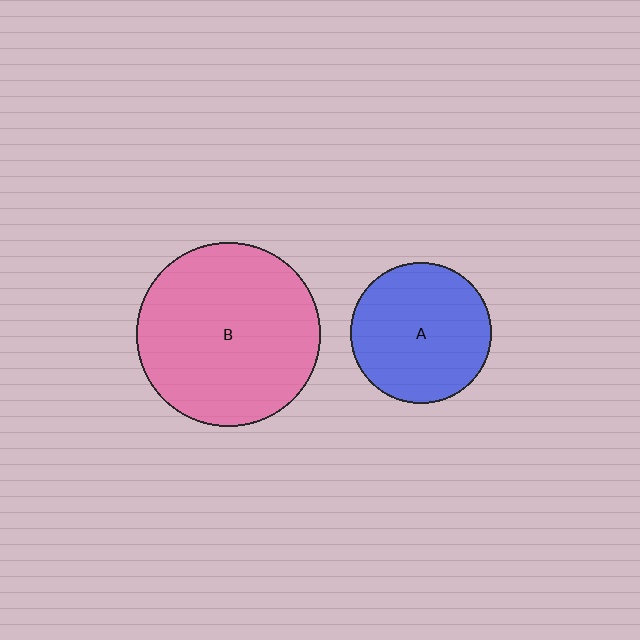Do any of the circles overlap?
No, none of the circles overlap.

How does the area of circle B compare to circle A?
Approximately 1.7 times.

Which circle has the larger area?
Circle B (pink).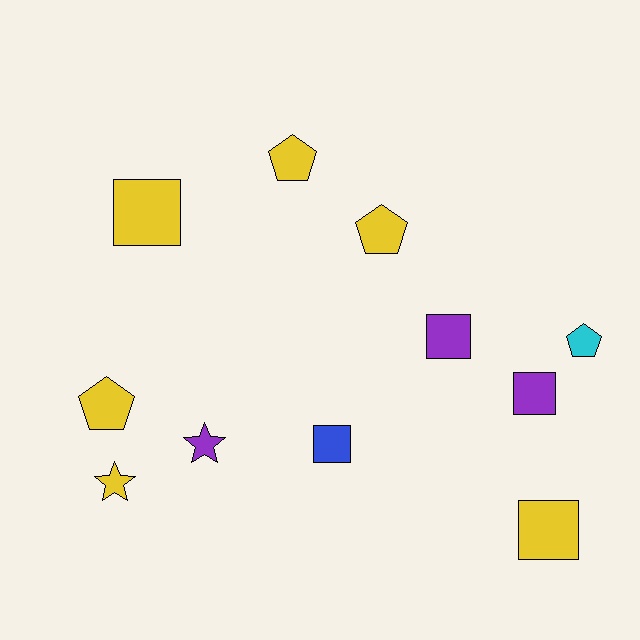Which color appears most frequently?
Yellow, with 6 objects.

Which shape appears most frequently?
Square, with 5 objects.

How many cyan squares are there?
There are no cyan squares.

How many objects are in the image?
There are 11 objects.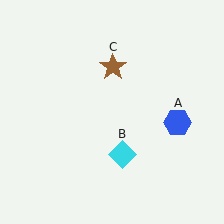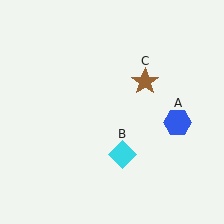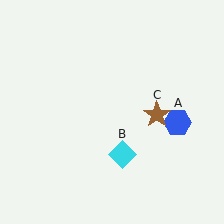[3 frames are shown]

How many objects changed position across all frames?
1 object changed position: brown star (object C).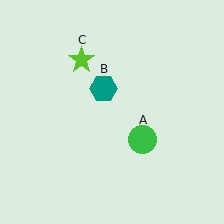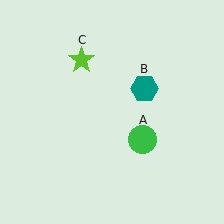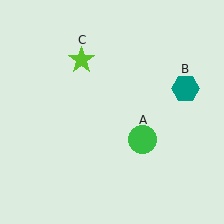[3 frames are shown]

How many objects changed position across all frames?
1 object changed position: teal hexagon (object B).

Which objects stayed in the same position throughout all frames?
Green circle (object A) and lime star (object C) remained stationary.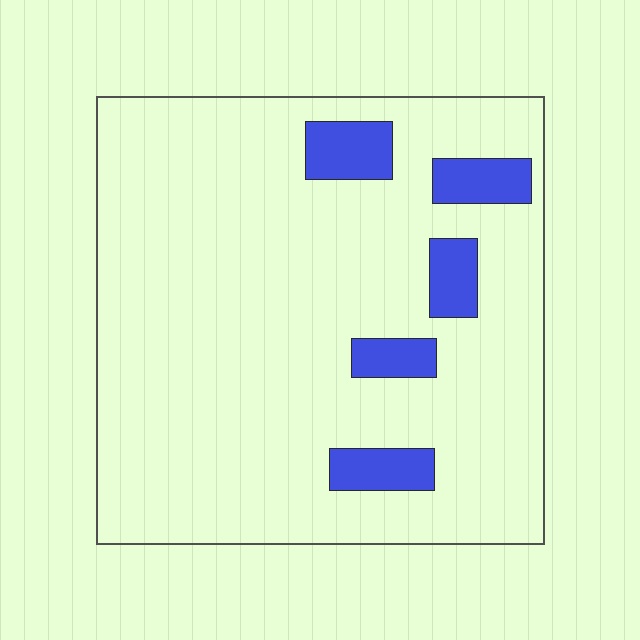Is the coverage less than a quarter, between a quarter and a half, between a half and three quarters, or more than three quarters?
Less than a quarter.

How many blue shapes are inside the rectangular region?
5.